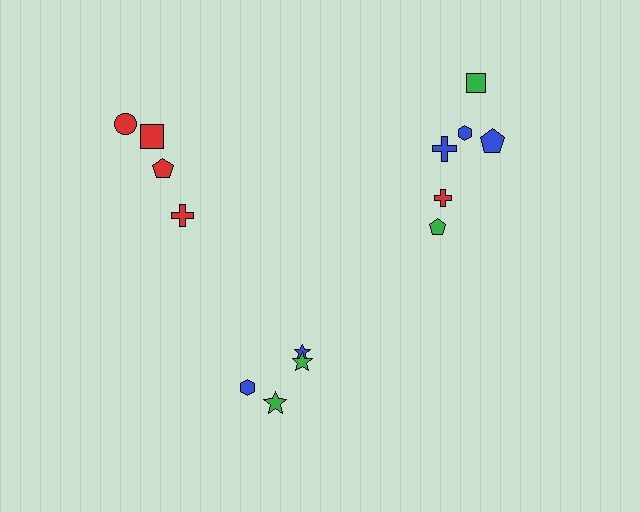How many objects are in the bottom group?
There are 4 objects.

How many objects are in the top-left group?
There are 4 objects.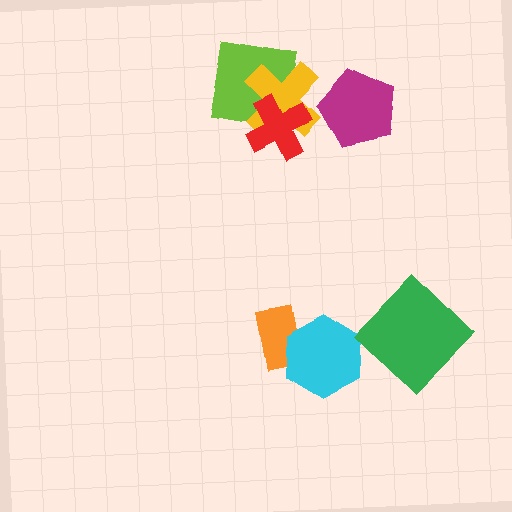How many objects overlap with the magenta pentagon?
0 objects overlap with the magenta pentagon.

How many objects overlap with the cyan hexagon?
1 object overlaps with the cyan hexagon.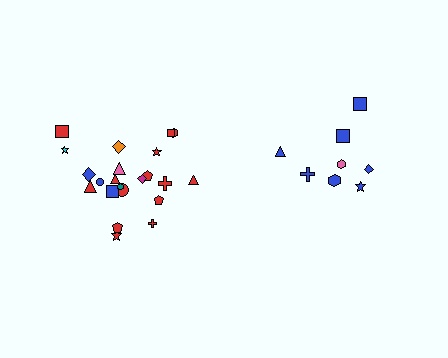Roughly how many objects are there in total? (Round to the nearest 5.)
Roughly 30 objects in total.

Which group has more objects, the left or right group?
The left group.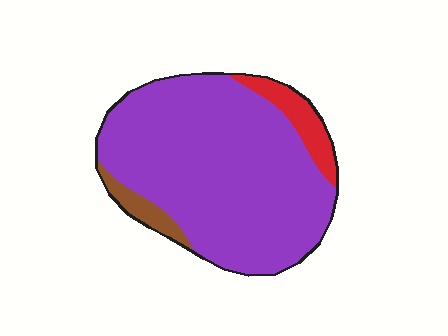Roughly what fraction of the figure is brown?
Brown covers 6% of the figure.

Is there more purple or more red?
Purple.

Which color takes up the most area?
Purple, at roughly 85%.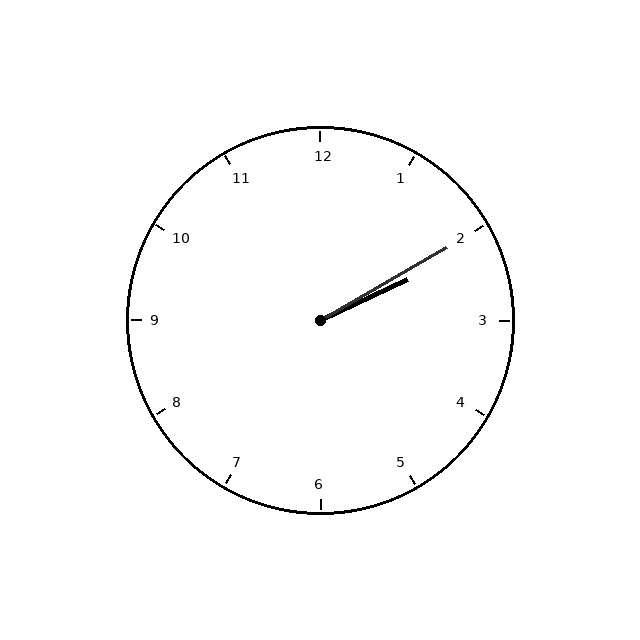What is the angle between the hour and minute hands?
Approximately 5 degrees.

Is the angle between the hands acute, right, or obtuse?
It is acute.